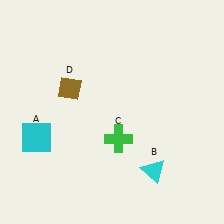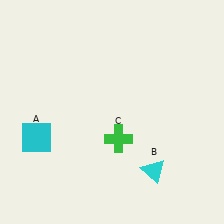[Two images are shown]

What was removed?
The brown diamond (D) was removed in Image 2.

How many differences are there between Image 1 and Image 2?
There is 1 difference between the two images.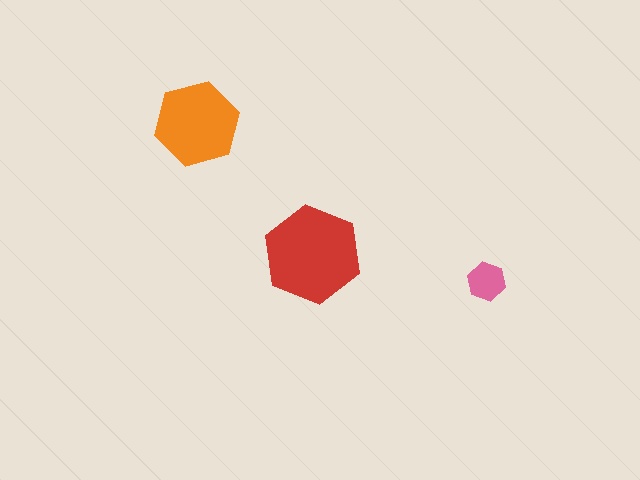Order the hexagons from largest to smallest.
the red one, the orange one, the pink one.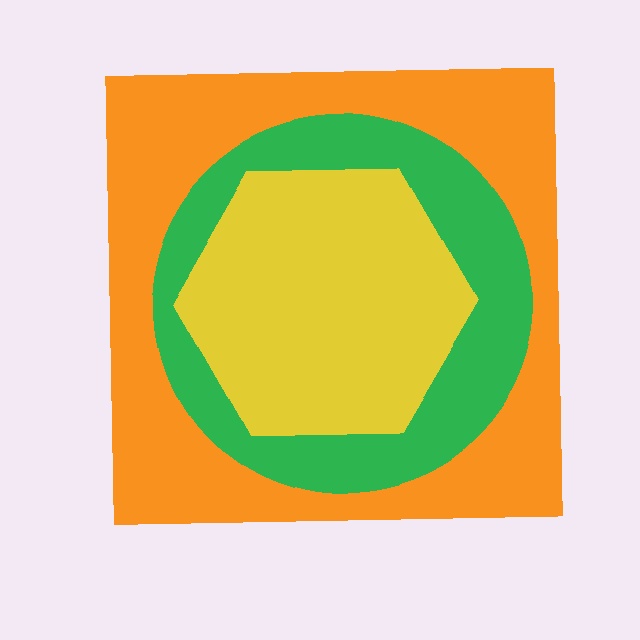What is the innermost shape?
The yellow hexagon.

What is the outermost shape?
The orange square.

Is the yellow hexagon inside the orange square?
Yes.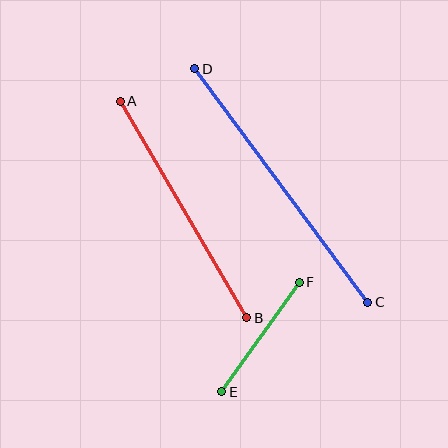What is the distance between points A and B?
The distance is approximately 251 pixels.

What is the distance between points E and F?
The distance is approximately 134 pixels.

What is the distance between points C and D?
The distance is approximately 291 pixels.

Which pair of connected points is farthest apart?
Points C and D are farthest apart.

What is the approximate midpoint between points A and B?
The midpoint is at approximately (183, 210) pixels.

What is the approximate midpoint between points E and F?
The midpoint is at approximately (260, 337) pixels.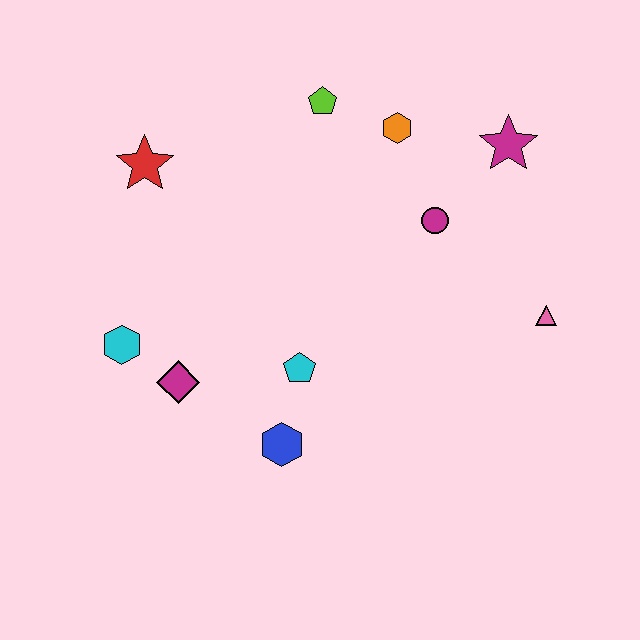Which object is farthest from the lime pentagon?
The blue hexagon is farthest from the lime pentagon.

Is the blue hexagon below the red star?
Yes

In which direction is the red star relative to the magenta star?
The red star is to the left of the magenta star.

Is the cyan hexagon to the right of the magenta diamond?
No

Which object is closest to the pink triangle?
The magenta circle is closest to the pink triangle.